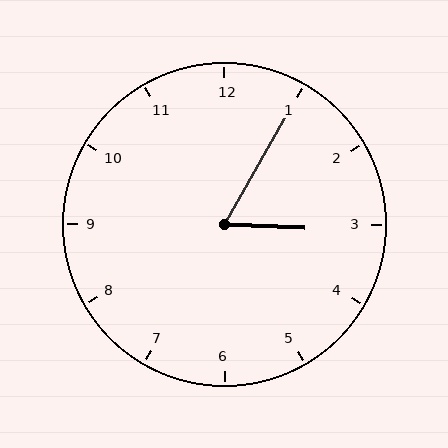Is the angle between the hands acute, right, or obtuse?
It is acute.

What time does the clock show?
3:05.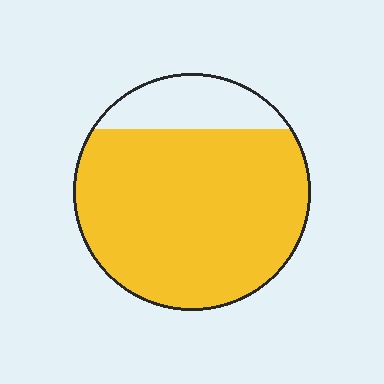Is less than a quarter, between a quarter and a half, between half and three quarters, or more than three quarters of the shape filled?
More than three quarters.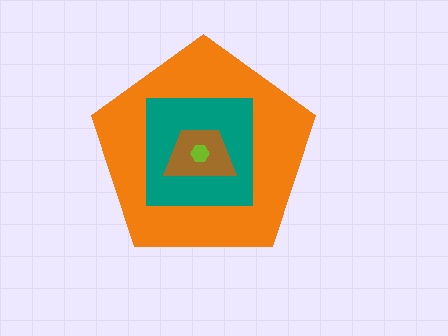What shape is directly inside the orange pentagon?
The teal square.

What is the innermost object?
The lime hexagon.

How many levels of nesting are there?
4.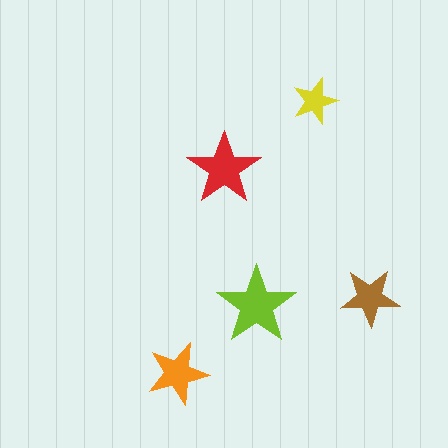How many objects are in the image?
There are 5 objects in the image.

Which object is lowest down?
The orange star is bottommost.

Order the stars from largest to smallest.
the lime one, the red one, the orange one, the brown one, the yellow one.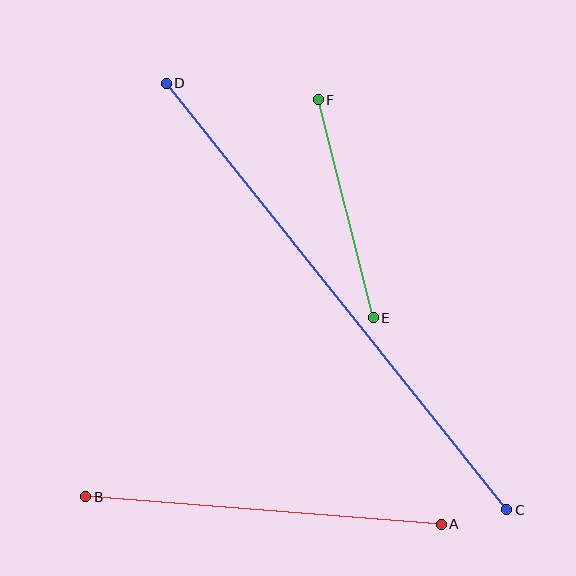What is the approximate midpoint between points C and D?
The midpoint is at approximately (336, 297) pixels.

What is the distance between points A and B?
The distance is approximately 357 pixels.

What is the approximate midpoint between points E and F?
The midpoint is at approximately (346, 209) pixels.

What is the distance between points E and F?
The distance is approximately 225 pixels.